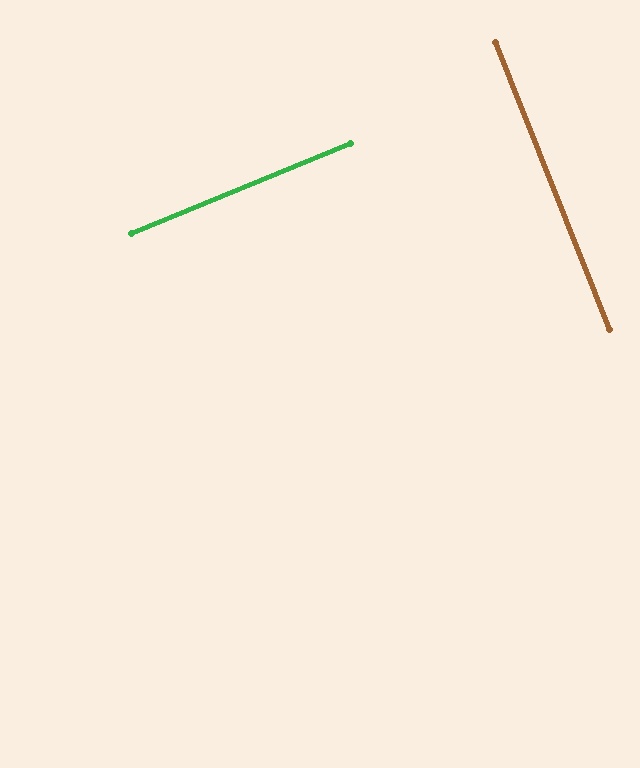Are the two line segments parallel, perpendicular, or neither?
Perpendicular — they meet at approximately 89°.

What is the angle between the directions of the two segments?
Approximately 89 degrees.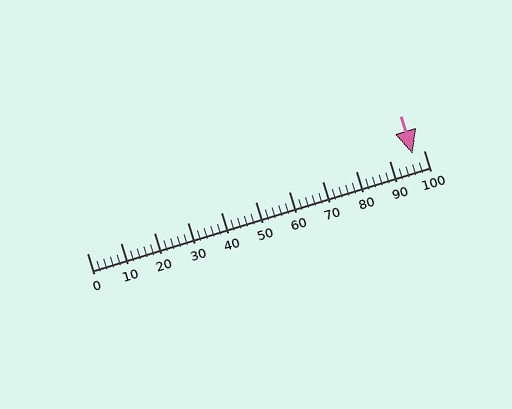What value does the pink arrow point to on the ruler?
The pink arrow points to approximately 97.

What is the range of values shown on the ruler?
The ruler shows values from 0 to 100.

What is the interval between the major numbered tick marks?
The major tick marks are spaced 10 units apart.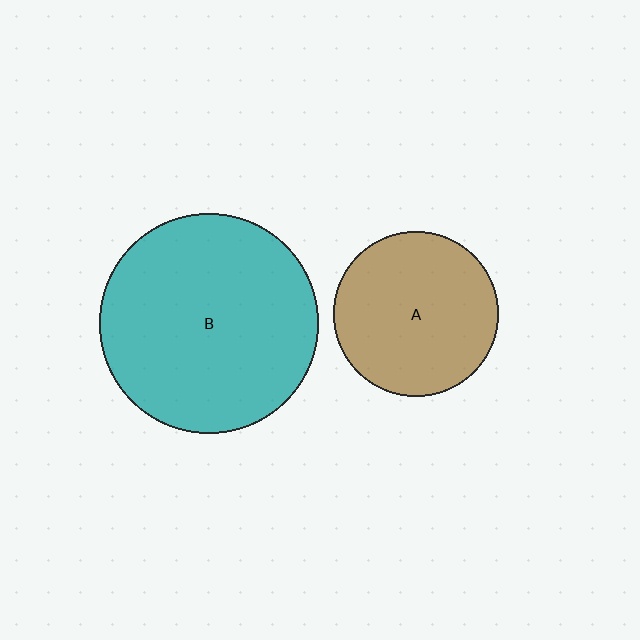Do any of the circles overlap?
No, none of the circles overlap.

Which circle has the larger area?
Circle B (teal).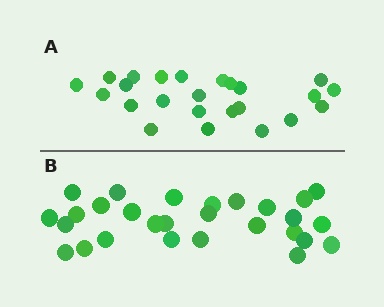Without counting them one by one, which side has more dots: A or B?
Region B (the bottom region) has more dots.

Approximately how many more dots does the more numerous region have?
Region B has about 4 more dots than region A.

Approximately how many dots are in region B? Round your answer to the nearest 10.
About 30 dots. (The exact count is 28, which rounds to 30.)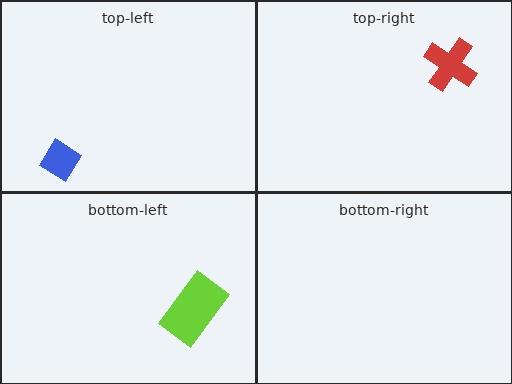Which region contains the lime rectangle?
The bottom-left region.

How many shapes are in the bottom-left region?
1.